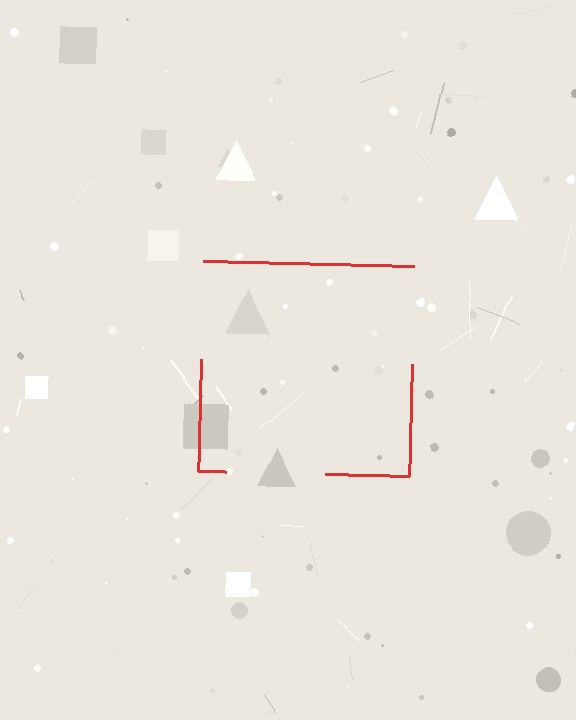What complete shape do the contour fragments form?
The contour fragments form a square.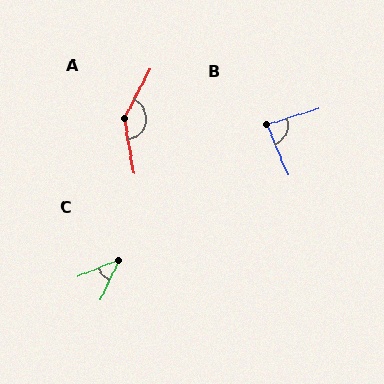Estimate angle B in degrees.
Approximately 84 degrees.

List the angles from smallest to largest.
C (43°), B (84°), A (143°).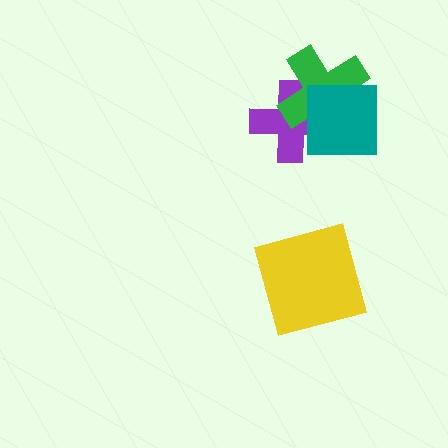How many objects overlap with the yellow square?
0 objects overlap with the yellow square.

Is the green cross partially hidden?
Yes, it is partially covered by another shape.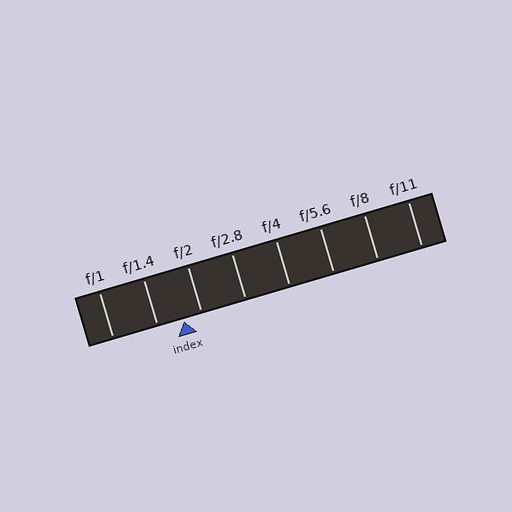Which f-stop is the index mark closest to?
The index mark is closest to f/2.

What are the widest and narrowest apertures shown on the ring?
The widest aperture shown is f/1 and the narrowest is f/11.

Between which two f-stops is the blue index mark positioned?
The index mark is between f/1.4 and f/2.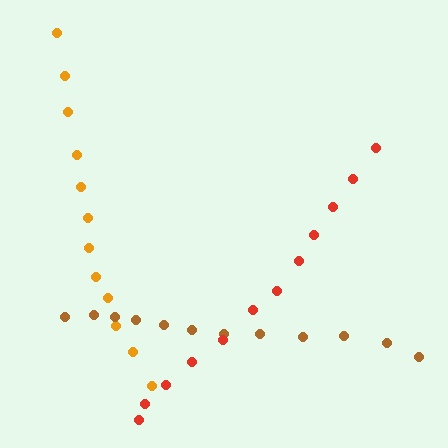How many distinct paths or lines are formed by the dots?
There are 3 distinct paths.